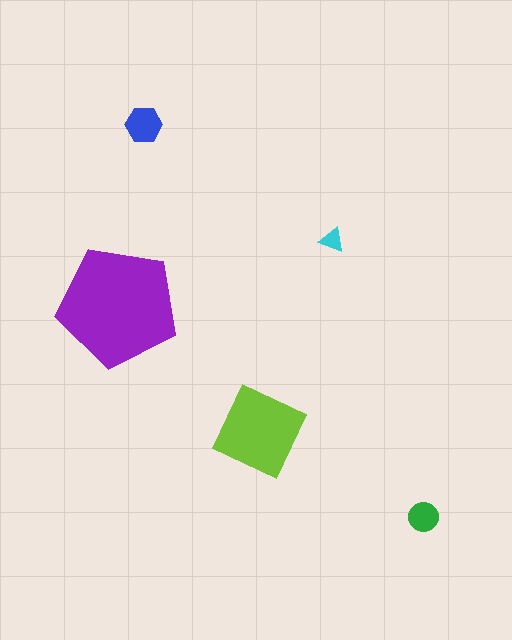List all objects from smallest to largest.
The cyan triangle, the green circle, the blue hexagon, the lime diamond, the purple pentagon.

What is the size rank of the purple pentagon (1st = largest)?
1st.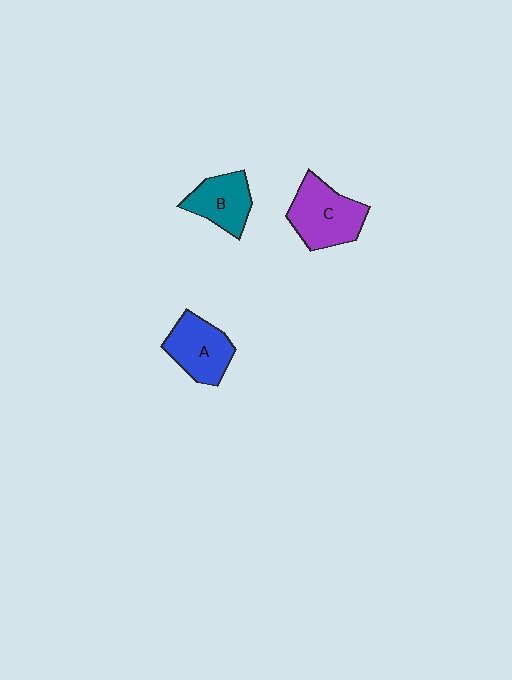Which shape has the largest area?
Shape C (purple).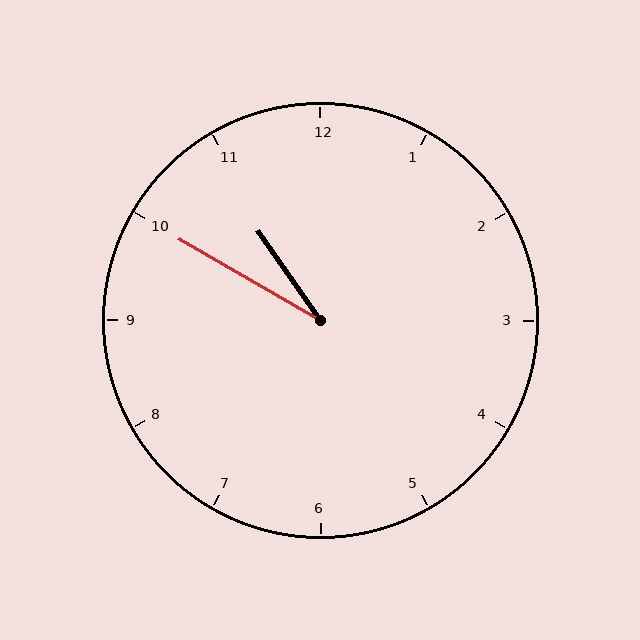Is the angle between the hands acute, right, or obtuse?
It is acute.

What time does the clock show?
10:50.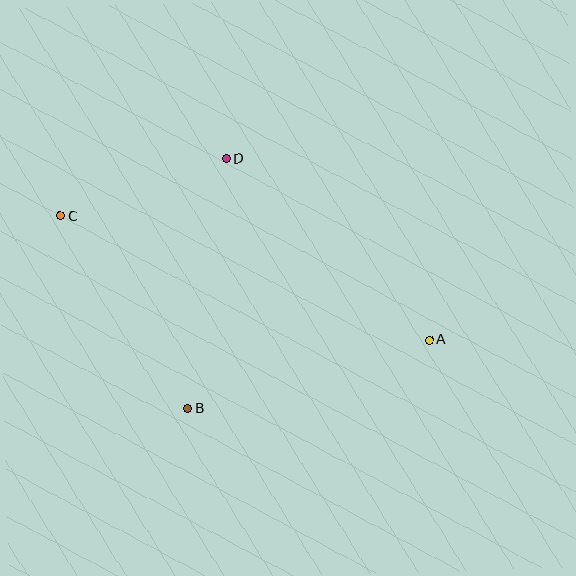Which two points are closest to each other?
Points C and D are closest to each other.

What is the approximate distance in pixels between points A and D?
The distance between A and D is approximately 272 pixels.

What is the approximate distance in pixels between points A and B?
The distance between A and B is approximately 251 pixels.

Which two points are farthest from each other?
Points A and C are farthest from each other.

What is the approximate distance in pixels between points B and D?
The distance between B and D is approximately 253 pixels.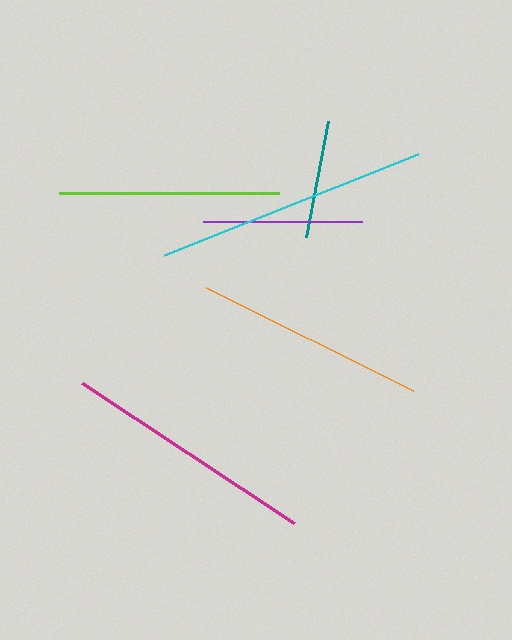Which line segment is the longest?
The cyan line is the longest at approximately 274 pixels.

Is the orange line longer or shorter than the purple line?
The orange line is longer than the purple line.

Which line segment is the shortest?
The teal line is the shortest at approximately 118 pixels.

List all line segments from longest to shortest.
From longest to shortest: cyan, magenta, orange, lime, purple, teal.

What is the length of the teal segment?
The teal segment is approximately 118 pixels long.